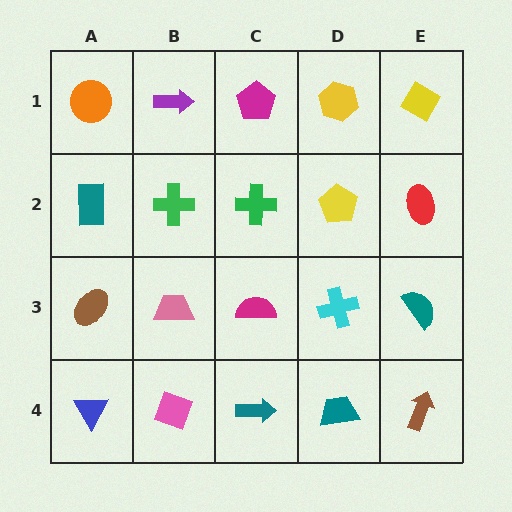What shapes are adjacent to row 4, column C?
A magenta semicircle (row 3, column C), a pink diamond (row 4, column B), a teal trapezoid (row 4, column D).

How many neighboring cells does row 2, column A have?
3.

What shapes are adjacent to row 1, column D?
A yellow pentagon (row 2, column D), a magenta pentagon (row 1, column C), a yellow diamond (row 1, column E).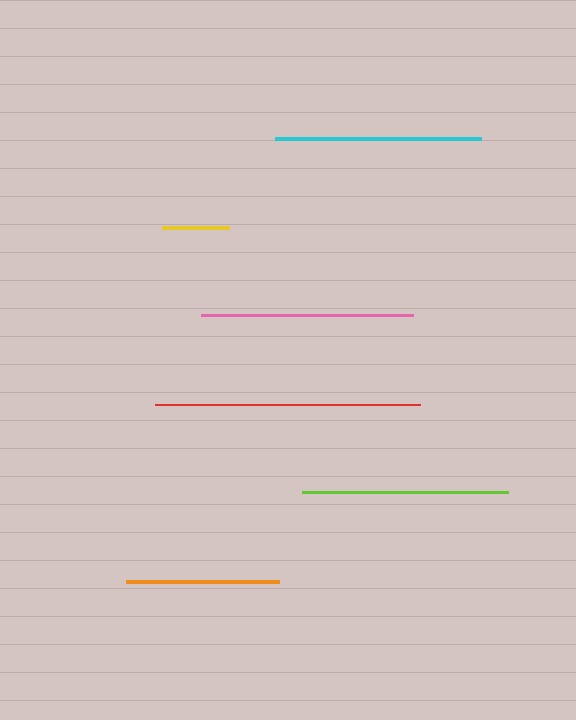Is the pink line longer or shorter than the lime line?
The pink line is longer than the lime line.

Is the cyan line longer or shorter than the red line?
The red line is longer than the cyan line.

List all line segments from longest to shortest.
From longest to shortest: red, pink, cyan, lime, orange, yellow.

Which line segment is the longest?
The red line is the longest at approximately 264 pixels.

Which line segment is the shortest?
The yellow line is the shortest at approximately 66 pixels.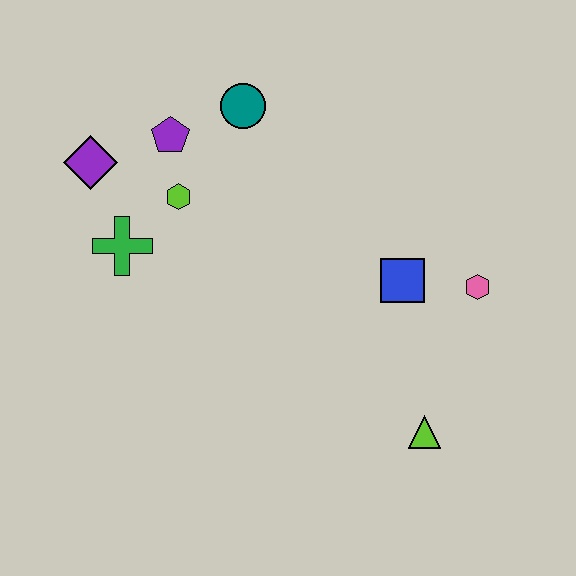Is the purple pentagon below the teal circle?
Yes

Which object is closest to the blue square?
The pink hexagon is closest to the blue square.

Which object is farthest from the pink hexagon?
The purple diamond is farthest from the pink hexagon.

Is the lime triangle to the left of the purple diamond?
No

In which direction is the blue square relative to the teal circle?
The blue square is below the teal circle.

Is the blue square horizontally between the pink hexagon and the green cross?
Yes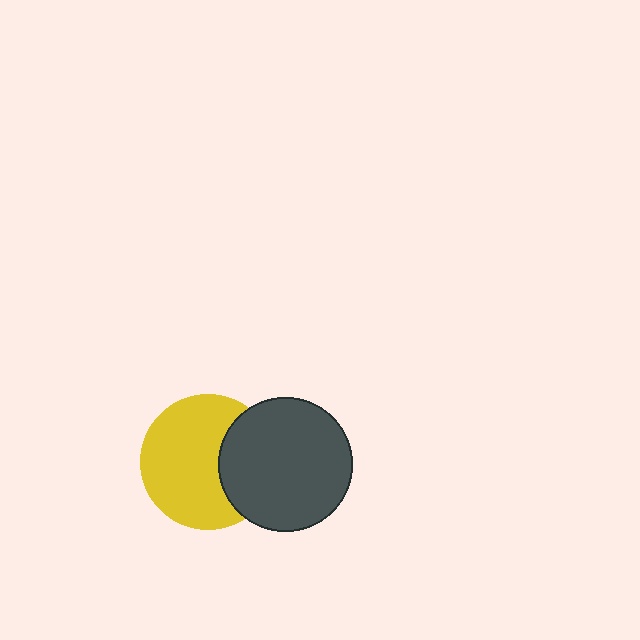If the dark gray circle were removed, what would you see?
You would see the complete yellow circle.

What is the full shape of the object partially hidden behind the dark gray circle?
The partially hidden object is a yellow circle.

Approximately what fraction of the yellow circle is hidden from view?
Roughly 31% of the yellow circle is hidden behind the dark gray circle.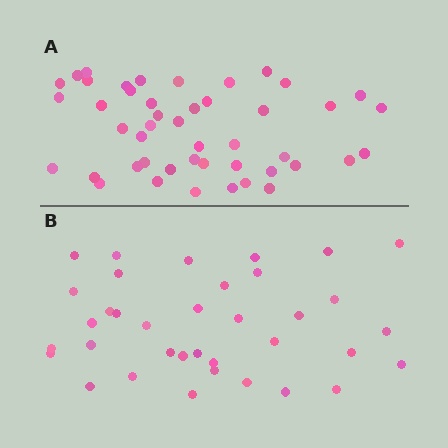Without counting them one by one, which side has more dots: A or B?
Region A (the top region) has more dots.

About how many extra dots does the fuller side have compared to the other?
Region A has roughly 10 or so more dots than region B.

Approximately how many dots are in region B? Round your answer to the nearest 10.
About 40 dots. (The exact count is 36, which rounds to 40.)